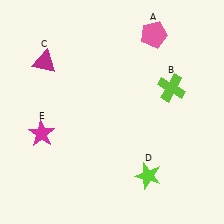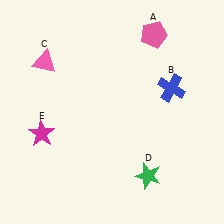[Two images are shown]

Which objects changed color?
B changed from lime to blue. C changed from magenta to pink. D changed from lime to green.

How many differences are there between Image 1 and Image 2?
There are 3 differences between the two images.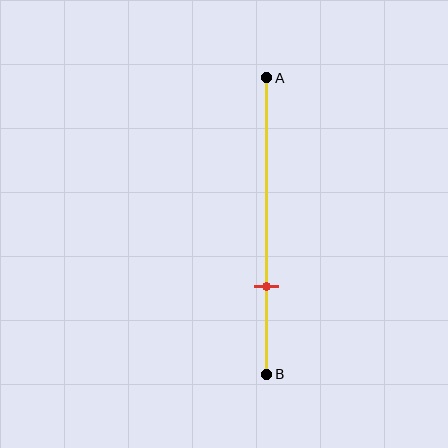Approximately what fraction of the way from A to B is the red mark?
The red mark is approximately 70% of the way from A to B.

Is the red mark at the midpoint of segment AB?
No, the mark is at about 70% from A, not at the 50% midpoint.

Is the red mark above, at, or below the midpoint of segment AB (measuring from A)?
The red mark is below the midpoint of segment AB.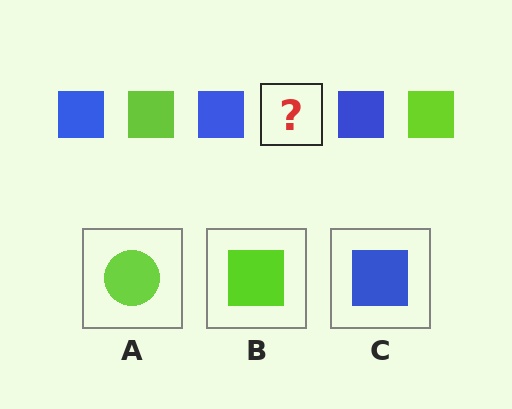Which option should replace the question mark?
Option B.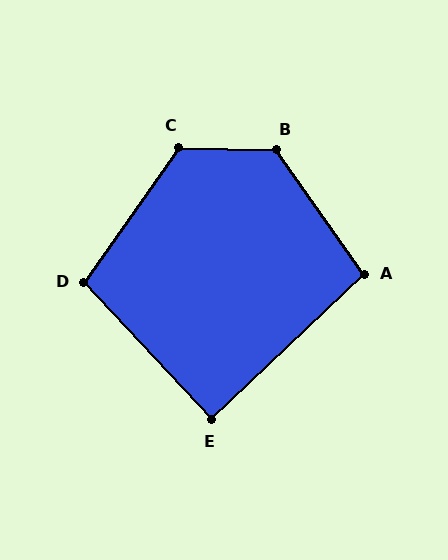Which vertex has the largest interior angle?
B, at approximately 127 degrees.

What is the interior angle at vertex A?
Approximately 99 degrees (obtuse).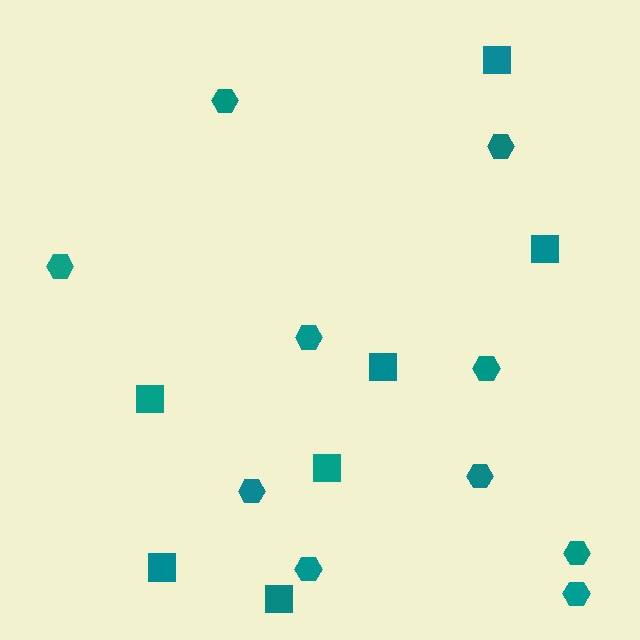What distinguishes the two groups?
There are 2 groups: one group of hexagons (10) and one group of squares (7).